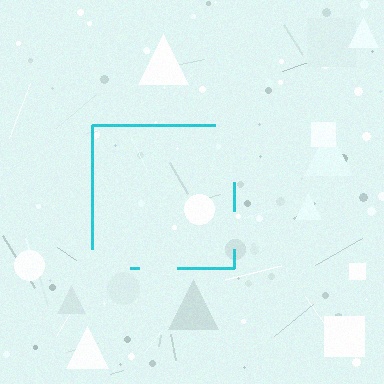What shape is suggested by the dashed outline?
The dashed outline suggests a square.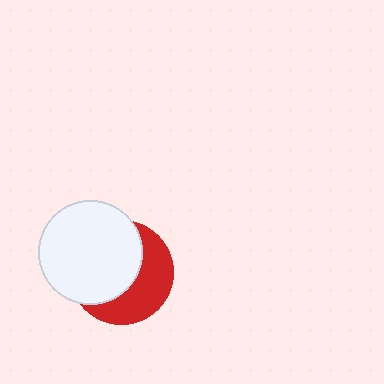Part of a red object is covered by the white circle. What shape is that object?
It is a circle.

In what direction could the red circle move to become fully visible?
The red circle could move toward the lower-right. That would shift it out from behind the white circle entirely.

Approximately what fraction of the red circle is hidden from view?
Roughly 56% of the red circle is hidden behind the white circle.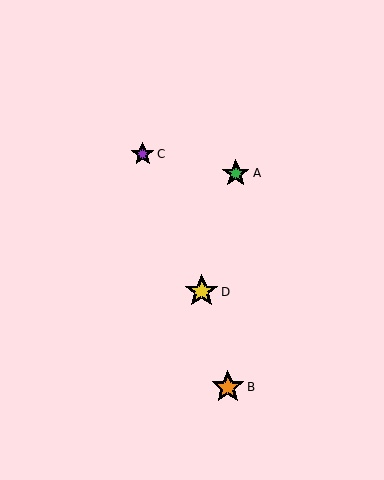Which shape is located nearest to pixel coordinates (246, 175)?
The green star (labeled A) at (236, 173) is nearest to that location.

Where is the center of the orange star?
The center of the orange star is at (228, 387).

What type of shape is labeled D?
Shape D is a yellow star.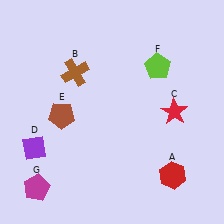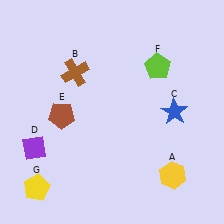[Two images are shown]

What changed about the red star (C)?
In Image 1, C is red. In Image 2, it changed to blue.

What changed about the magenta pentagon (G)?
In Image 1, G is magenta. In Image 2, it changed to yellow.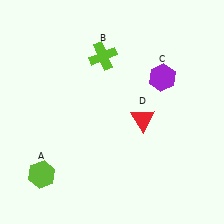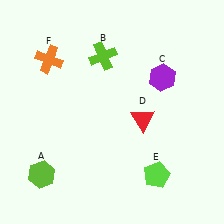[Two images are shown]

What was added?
A lime pentagon (E), an orange cross (F) were added in Image 2.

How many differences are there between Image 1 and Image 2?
There are 2 differences between the two images.